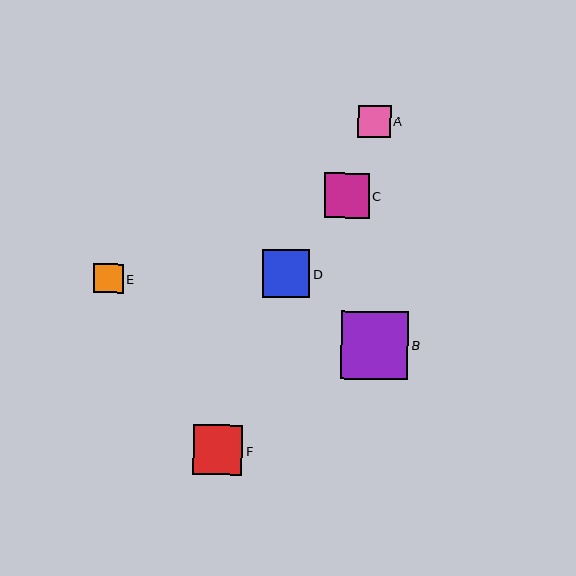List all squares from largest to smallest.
From largest to smallest: B, F, D, C, A, E.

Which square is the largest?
Square B is the largest with a size of approximately 68 pixels.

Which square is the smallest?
Square E is the smallest with a size of approximately 29 pixels.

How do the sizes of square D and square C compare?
Square D and square C are approximately the same size.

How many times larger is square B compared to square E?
Square B is approximately 2.3 times the size of square E.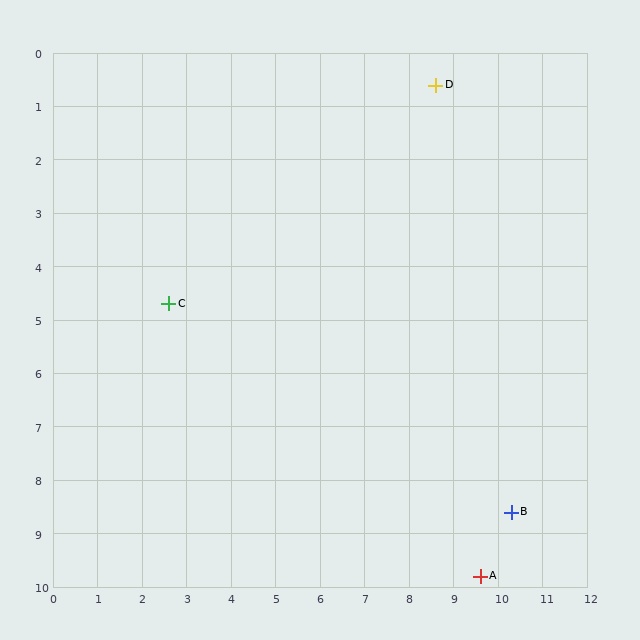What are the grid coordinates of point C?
Point C is at approximately (2.6, 4.7).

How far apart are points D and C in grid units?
Points D and C are about 7.3 grid units apart.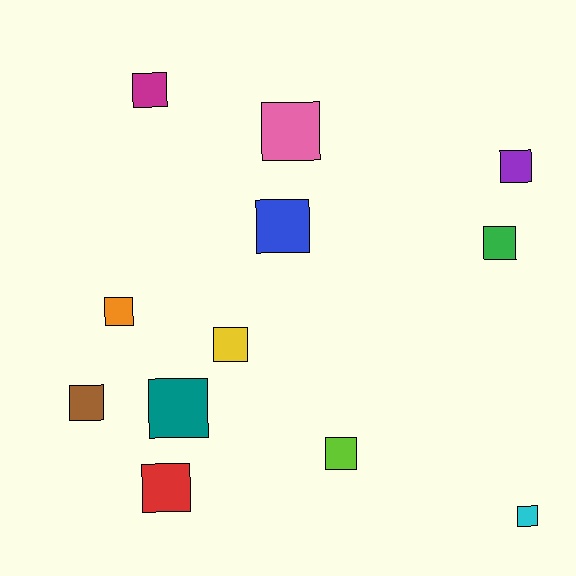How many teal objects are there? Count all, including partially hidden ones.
There is 1 teal object.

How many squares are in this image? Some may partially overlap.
There are 12 squares.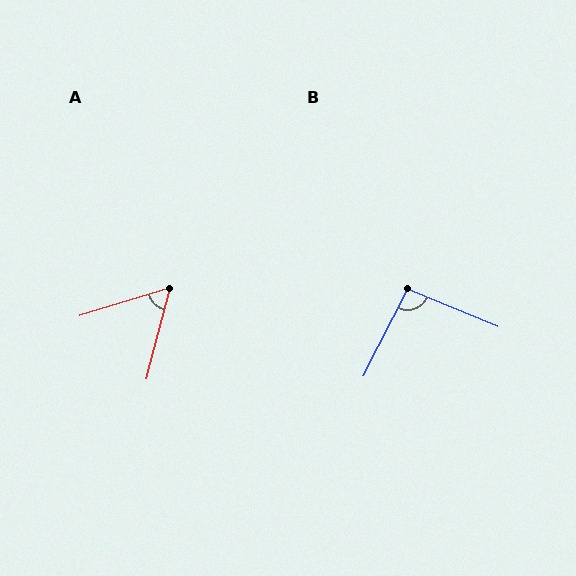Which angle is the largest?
B, at approximately 95 degrees.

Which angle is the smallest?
A, at approximately 58 degrees.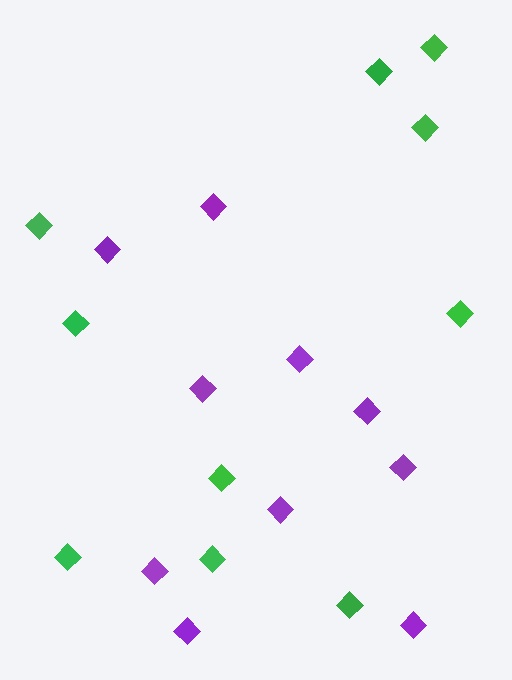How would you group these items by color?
There are 2 groups: one group of purple diamonds (10) and one group of green diamonds (10).